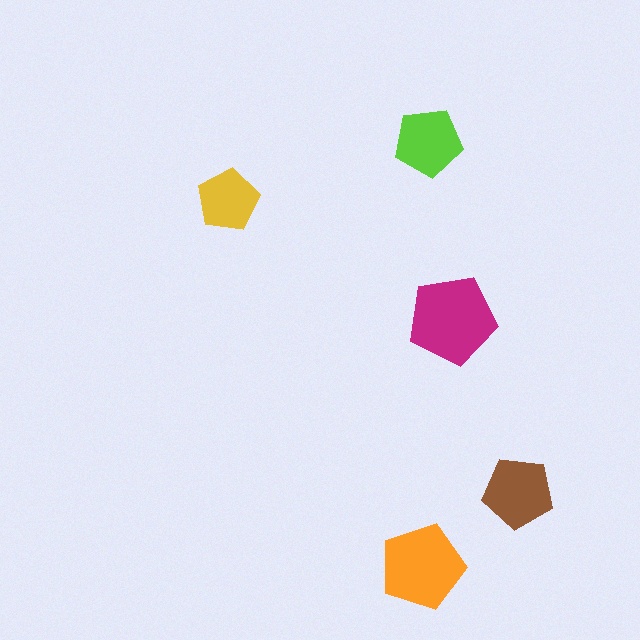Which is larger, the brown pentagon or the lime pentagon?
The brown one.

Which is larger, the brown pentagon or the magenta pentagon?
The magenta one.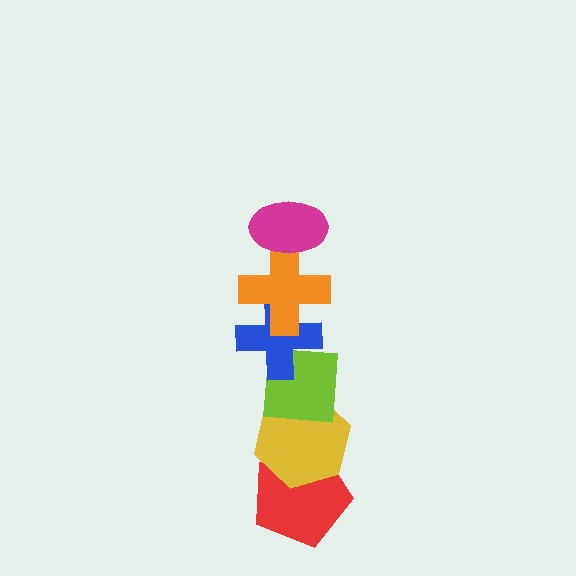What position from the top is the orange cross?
The orange cross is 2nd from the top.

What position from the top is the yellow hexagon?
The yellow hexagon is 5th from the top.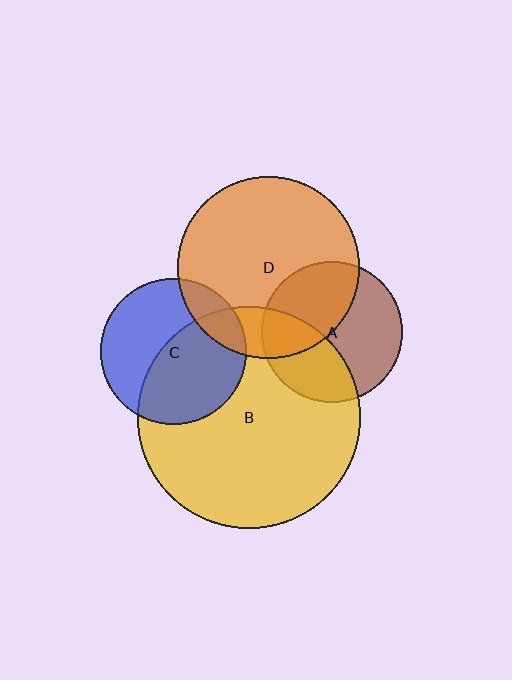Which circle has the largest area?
Circle B (yellow).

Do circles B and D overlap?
Yes.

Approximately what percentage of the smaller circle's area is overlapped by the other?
Approximately 20%.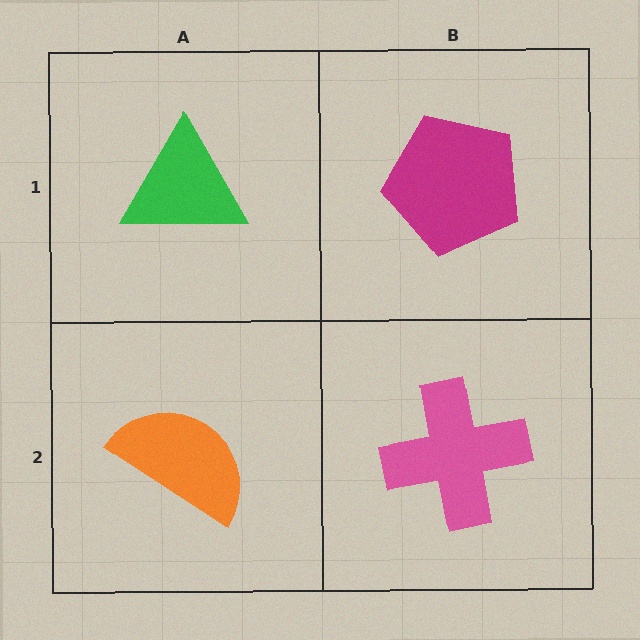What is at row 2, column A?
An orange semicircle.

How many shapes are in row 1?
2 shapes.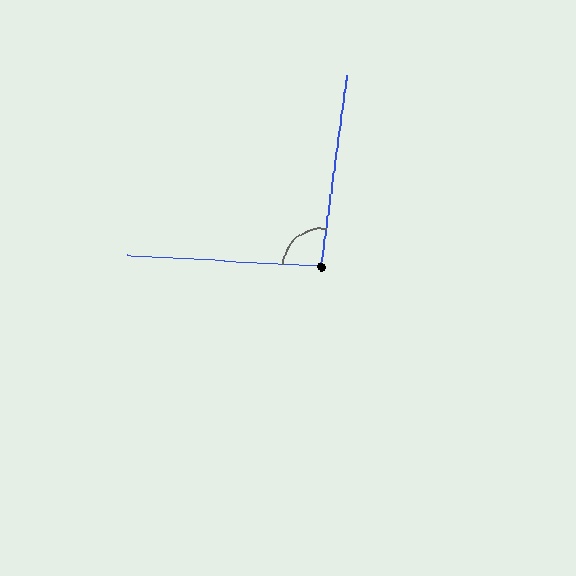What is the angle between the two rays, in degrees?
Approximately 95 degrees.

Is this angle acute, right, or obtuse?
It is approximately a right angle.